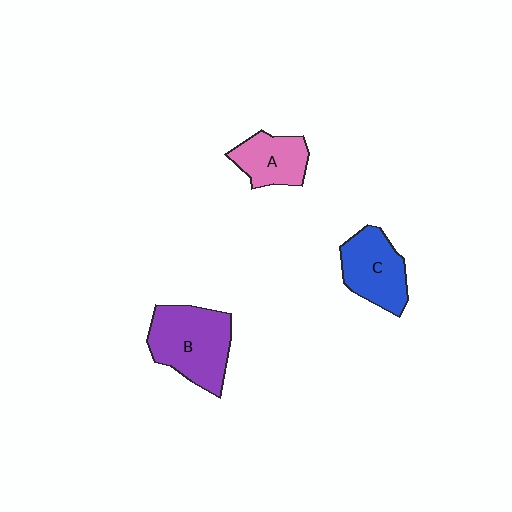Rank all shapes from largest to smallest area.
From largest to smallest: B (purple), C (blue), A (pink).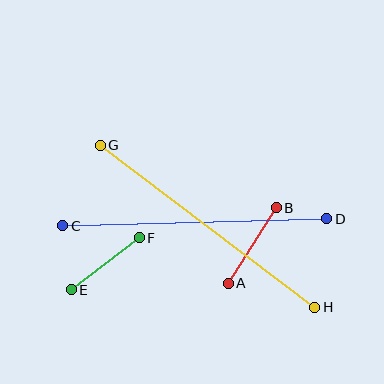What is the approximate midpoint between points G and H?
The midpoint is at approximately (207, 226) pixels.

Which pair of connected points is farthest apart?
Points G and H are farthest apart.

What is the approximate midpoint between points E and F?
The midpoint is at approximately (105, 264) pixels.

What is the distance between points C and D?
The distance is approximately 264 pixels.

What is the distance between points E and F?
The distance is approximately 86 pixels.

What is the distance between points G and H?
The distance is approximately 269 pixels.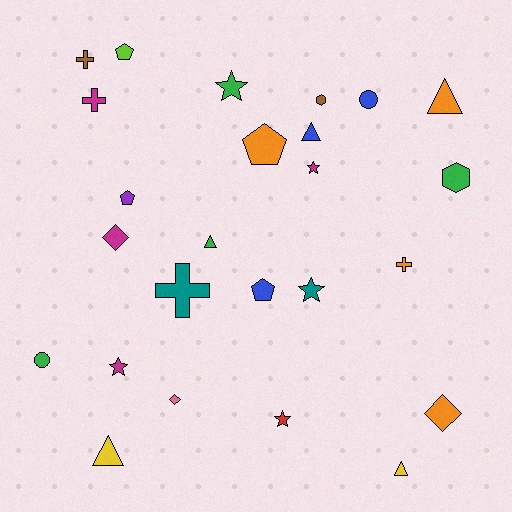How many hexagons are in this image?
There are 2 hexagons.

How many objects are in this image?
There are 25 objects.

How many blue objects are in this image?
There are 3 blue objects.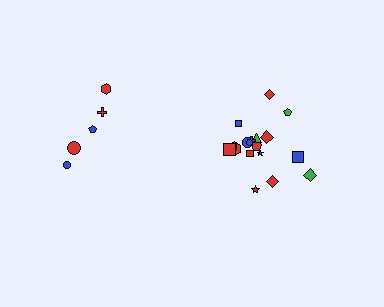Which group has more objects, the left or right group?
The right group.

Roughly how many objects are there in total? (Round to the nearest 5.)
Roughly 25 objects in total.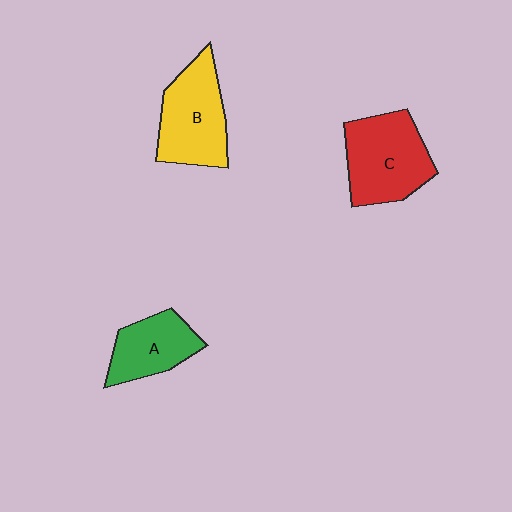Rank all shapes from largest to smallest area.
From largest to smallest: C (red), B (yellow), A (green).